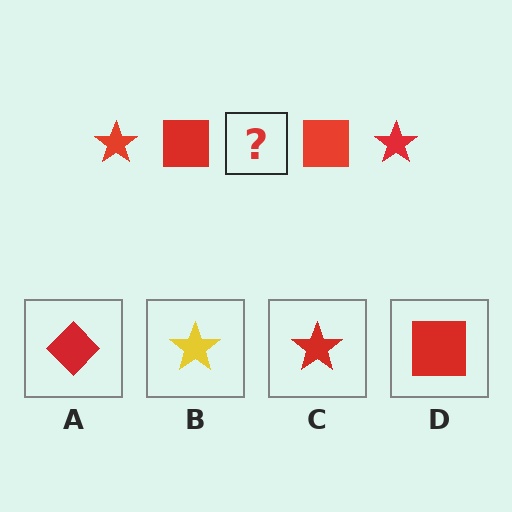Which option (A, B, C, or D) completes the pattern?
C.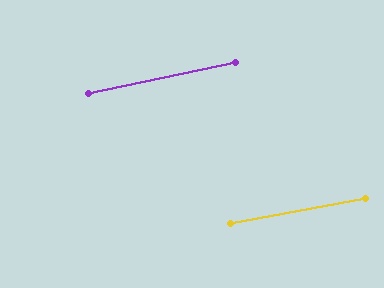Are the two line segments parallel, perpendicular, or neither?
Parallel — their directions differ by only 1.7°.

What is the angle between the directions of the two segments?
Approximately 2 degrees.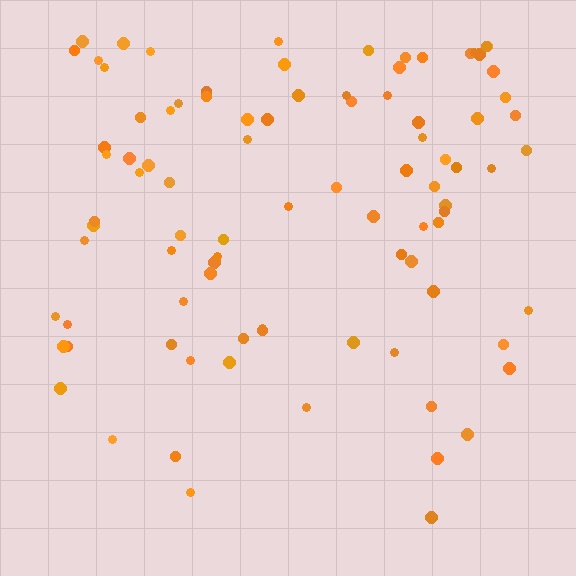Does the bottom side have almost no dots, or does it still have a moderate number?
Still a moderate number, just noticeably fewer than the top.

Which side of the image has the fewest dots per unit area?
The bottom.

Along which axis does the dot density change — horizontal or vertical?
Vertical.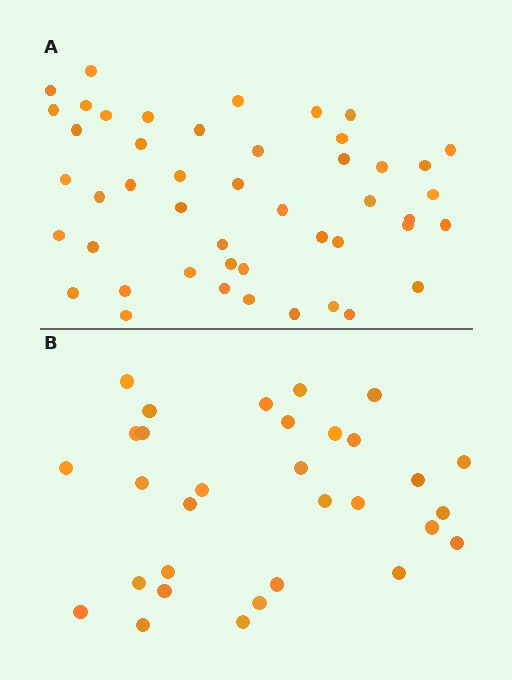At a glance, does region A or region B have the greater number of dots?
Region A (the top region) has more dots.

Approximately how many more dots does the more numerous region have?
Region A has approximately 15 more dots than region B.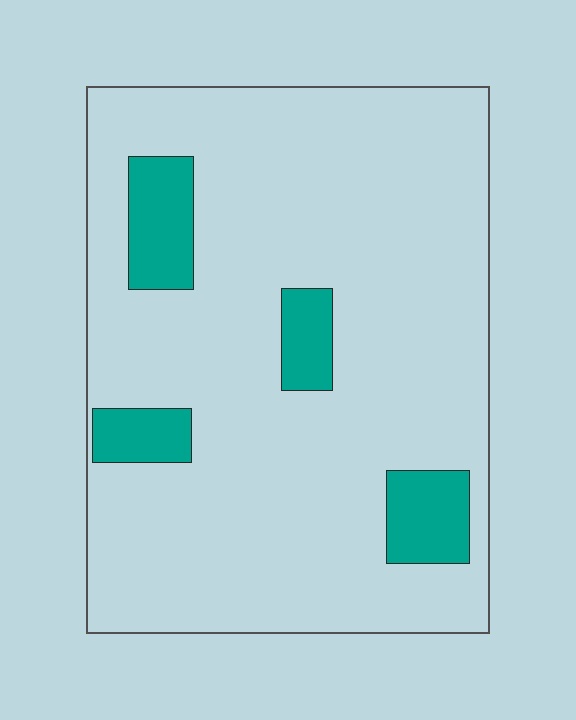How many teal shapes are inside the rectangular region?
4.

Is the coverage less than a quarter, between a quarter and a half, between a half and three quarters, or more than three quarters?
Less than a quarter.